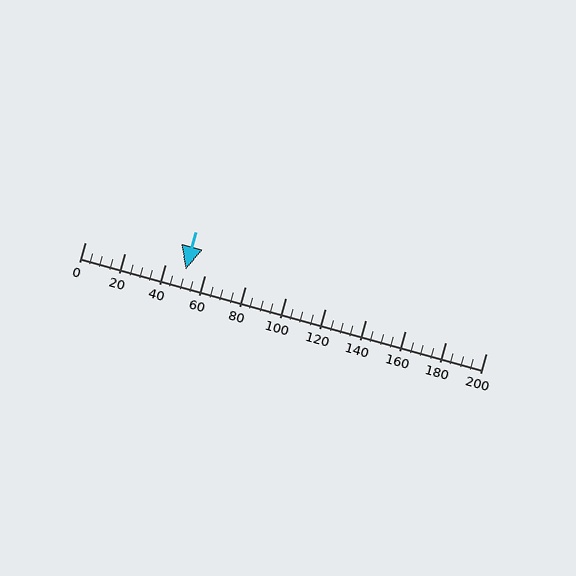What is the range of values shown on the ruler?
The ruler shows values from 0 to 200.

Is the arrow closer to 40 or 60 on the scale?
The arrow is closer to 60.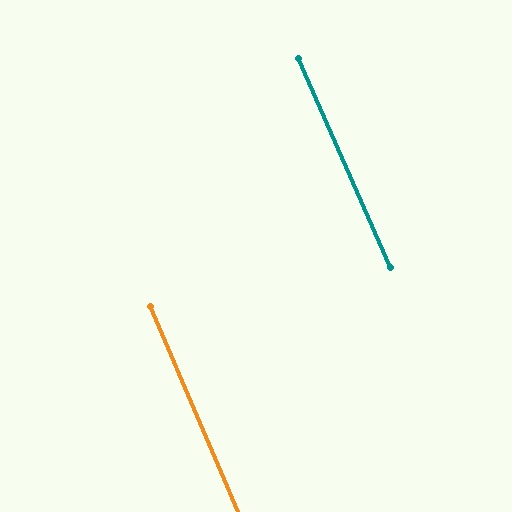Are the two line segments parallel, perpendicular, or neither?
Parallel — their directions differ by only 0.6°.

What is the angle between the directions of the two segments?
Approximately 1 degree.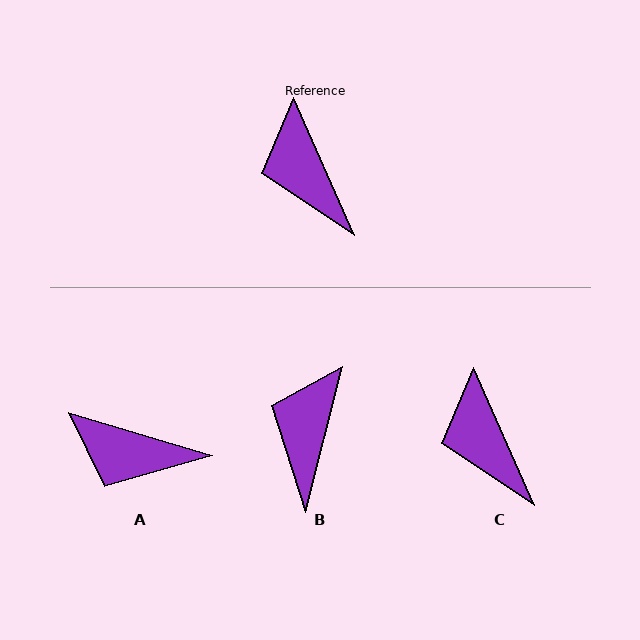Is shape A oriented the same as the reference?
No, it is off by about 49 degrees.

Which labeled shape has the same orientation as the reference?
C.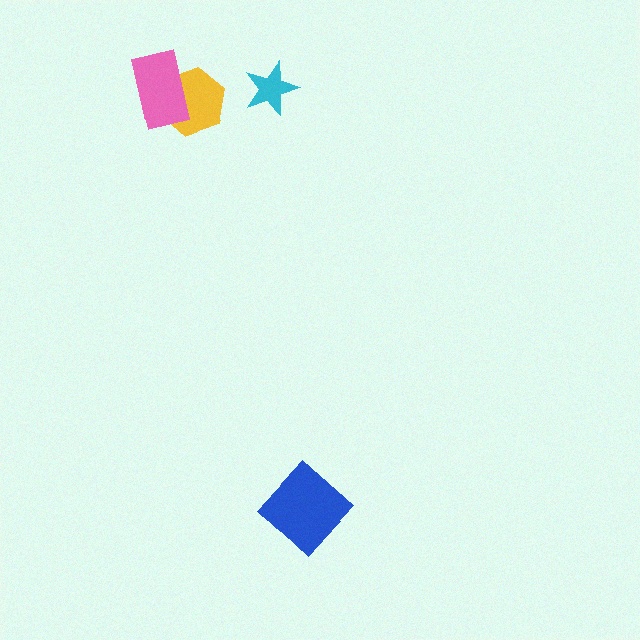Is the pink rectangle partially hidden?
No, no other shape covers it.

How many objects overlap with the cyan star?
0 objects overlap with the cyan star.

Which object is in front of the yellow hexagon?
The pink rectangle is in front of the yellow hexagon.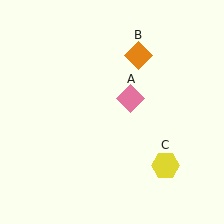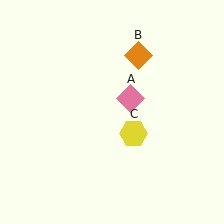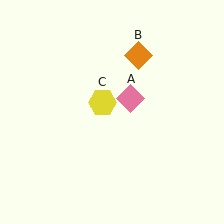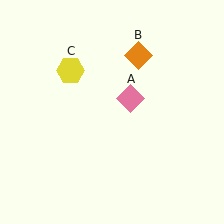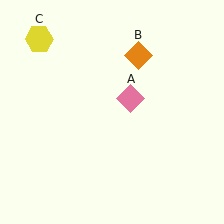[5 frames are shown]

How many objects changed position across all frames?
1 object changed position: yellow hexagon (object C).